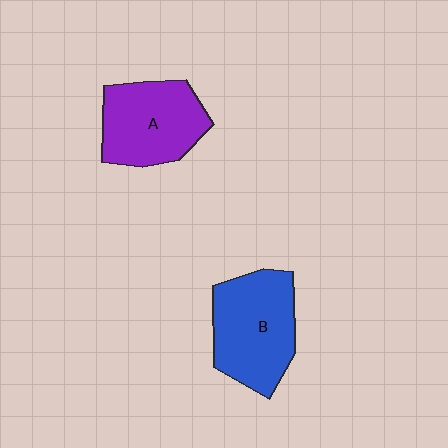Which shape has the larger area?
Shape B (blue).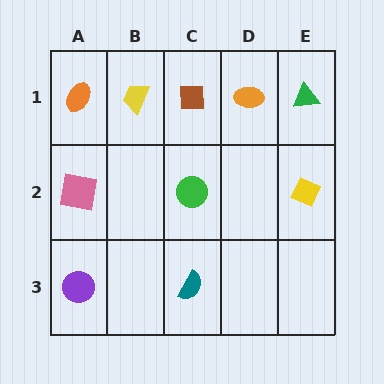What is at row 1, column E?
A green triangle.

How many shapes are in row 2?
3 shapes.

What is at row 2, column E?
A yellow diamond.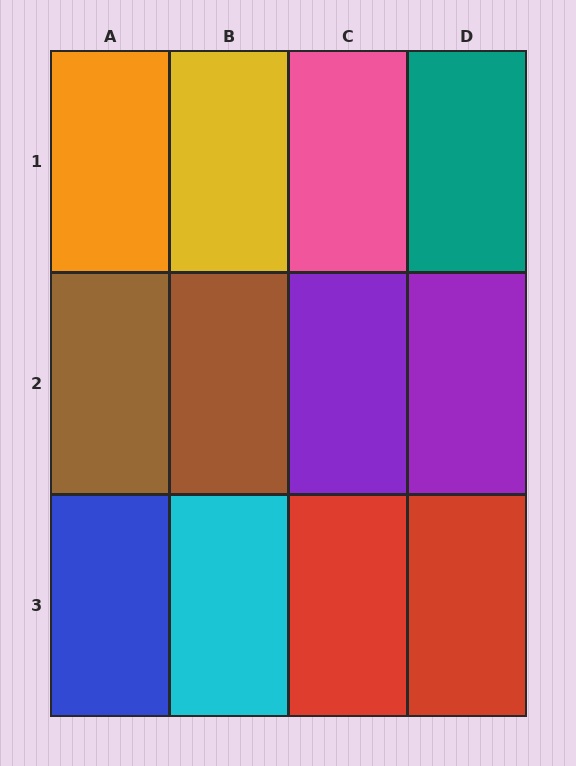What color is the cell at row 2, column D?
Purple.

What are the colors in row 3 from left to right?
Blue, cyan, red, red.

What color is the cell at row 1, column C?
Pink.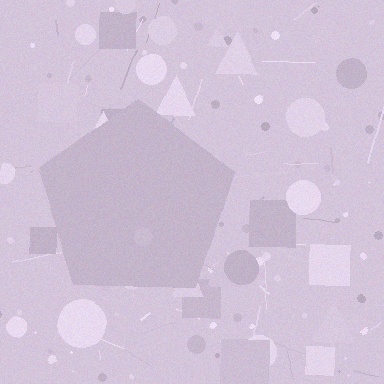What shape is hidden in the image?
A pentagon is hidden in the image.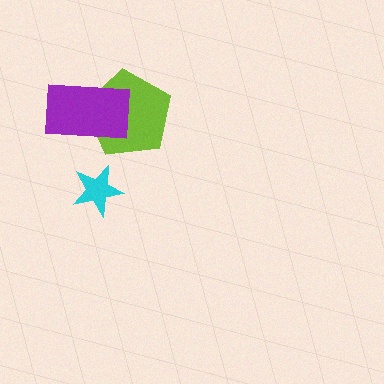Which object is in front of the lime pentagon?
The purple rectangle is in front of the lime pentagon.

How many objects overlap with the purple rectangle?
1 object overlaps with the purple rectangle.